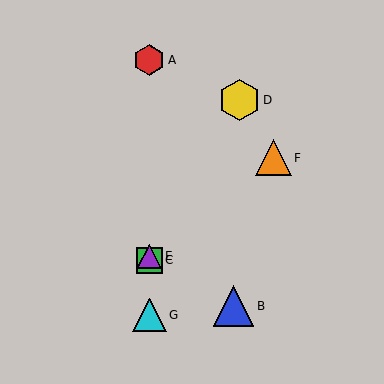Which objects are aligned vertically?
Objects A, C, E, G are aligned vertically.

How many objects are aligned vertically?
4 objects (A, C, E, G) are aligned vertically.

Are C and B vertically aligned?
No, C is at x≈149 and B is at x≈233.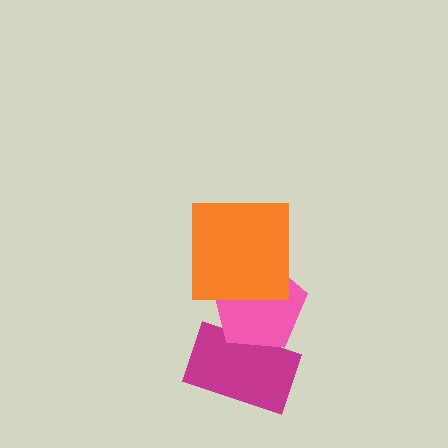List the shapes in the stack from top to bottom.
From top to bottom: the orange square, the pink pentagon, the magenta rectangle.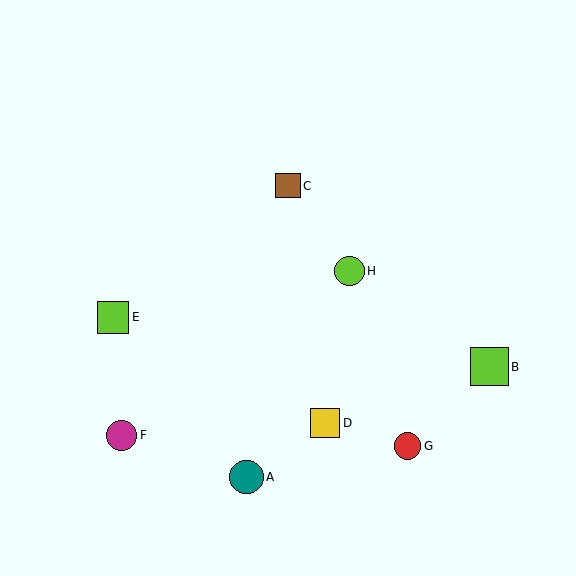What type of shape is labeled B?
Shape B is a lime square.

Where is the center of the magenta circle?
The center of the magenta circle is at (121, 435).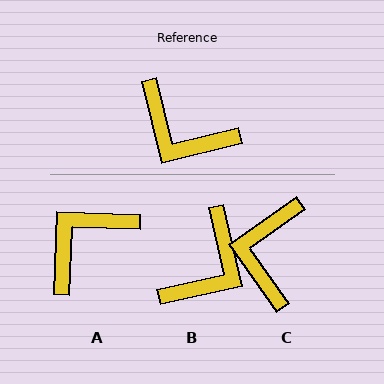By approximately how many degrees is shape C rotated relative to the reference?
Approximately 69 degrees clockwise.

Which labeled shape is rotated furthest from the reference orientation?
A, about 106 degrees away.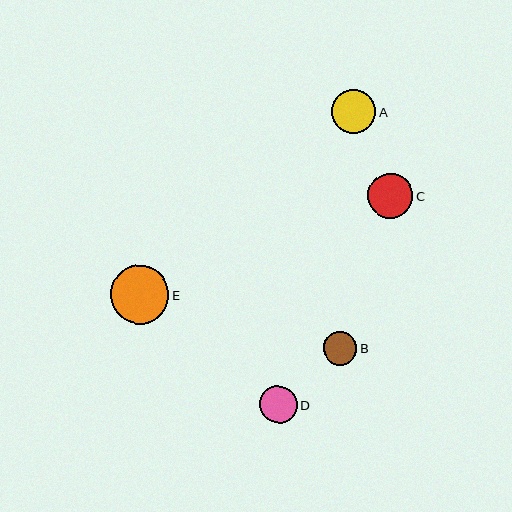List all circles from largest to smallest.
From largest to smallest: E, C, A, D, B.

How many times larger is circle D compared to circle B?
Circle D is approximately 1.1 times the size of circle B.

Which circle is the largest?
Circle E is the largest with a size of approximately 59 pixels.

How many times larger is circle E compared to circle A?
Circle E is approximately 1.3 times the size of circle A.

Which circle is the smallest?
Circle B is the smallest with a size of approximately 33 pixels.